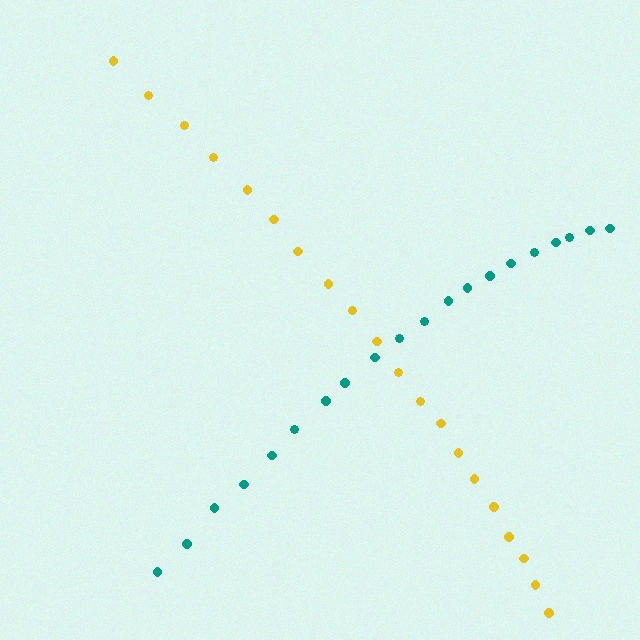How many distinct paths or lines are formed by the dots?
There are 2 distinct paths.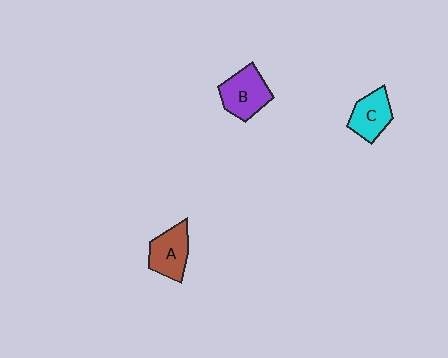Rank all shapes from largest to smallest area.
From largest to smallest: B (purple), A (brown), C (cyan).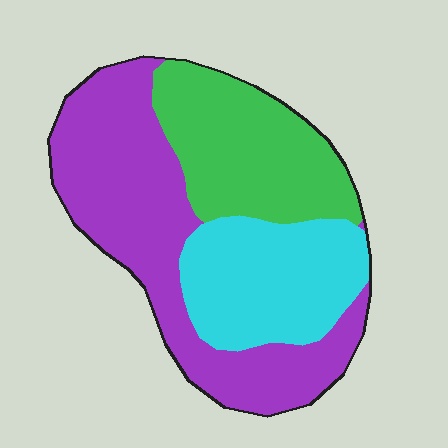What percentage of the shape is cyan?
Cyan takes up about one quarter (1/4) of the shape.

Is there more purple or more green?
Purple.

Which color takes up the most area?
Purple, at roughly 45%.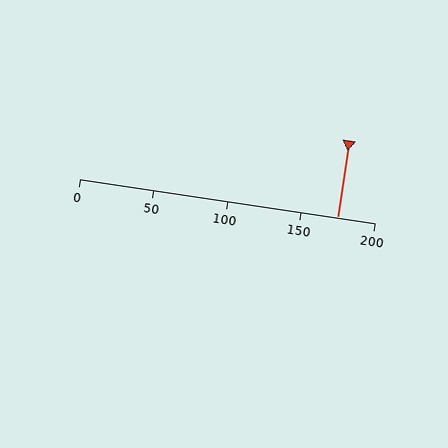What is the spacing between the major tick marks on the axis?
The major ticks are spaced 50 apart.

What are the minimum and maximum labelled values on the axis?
The axis runs from 0 to 200.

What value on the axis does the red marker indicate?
The marker indicates approximately 175.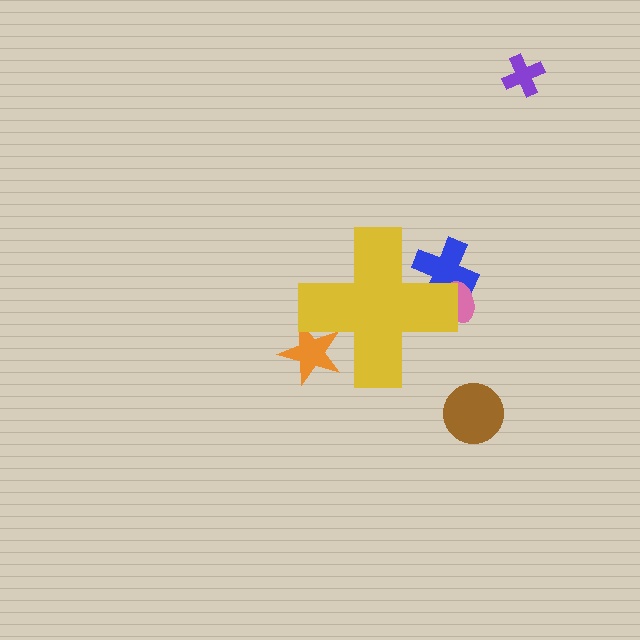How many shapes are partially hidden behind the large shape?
3 shapes are partially hidden.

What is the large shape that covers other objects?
A yellow cross.